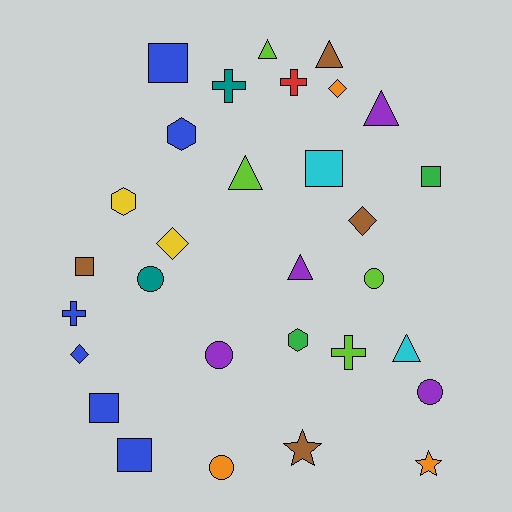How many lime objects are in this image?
There are 4 lime objects.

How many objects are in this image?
There are 30 objects.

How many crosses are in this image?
There are 4 crosses.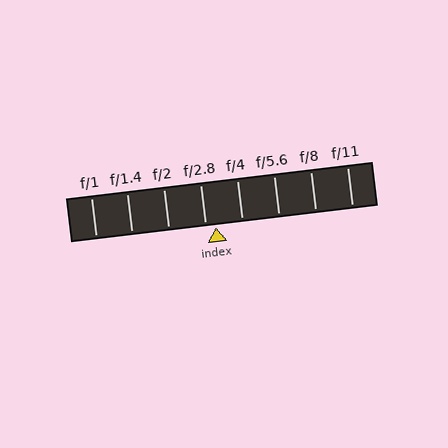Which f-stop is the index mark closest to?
The index mark is closest to f/2.8.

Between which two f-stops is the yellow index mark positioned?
The index mark is between f/2.8 and f/4.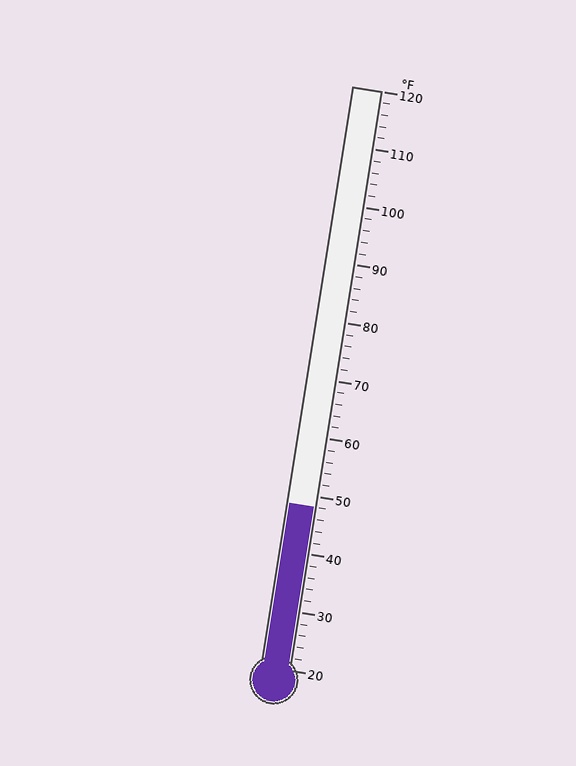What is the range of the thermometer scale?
The thermometer scale ranges from 20°F to 120°F.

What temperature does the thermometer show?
The thermometer shows approximately 48°F.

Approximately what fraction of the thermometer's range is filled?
The thermometer is filled to approximately 30% of its range.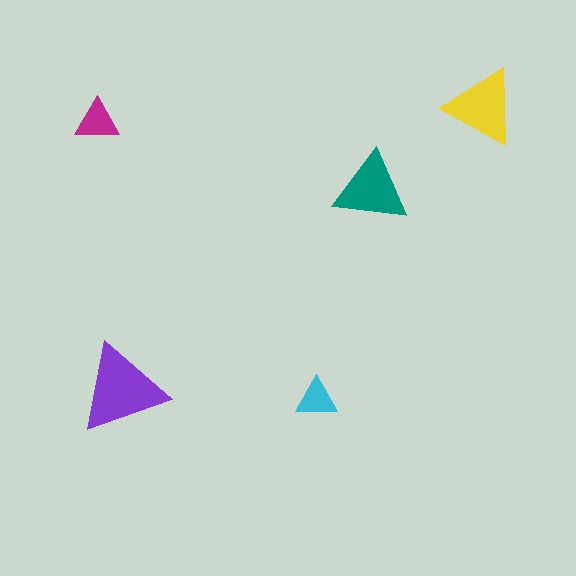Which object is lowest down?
The cyan triangle is bottommost.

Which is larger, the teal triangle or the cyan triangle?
The teal one.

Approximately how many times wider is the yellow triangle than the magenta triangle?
About 1.5 times wider.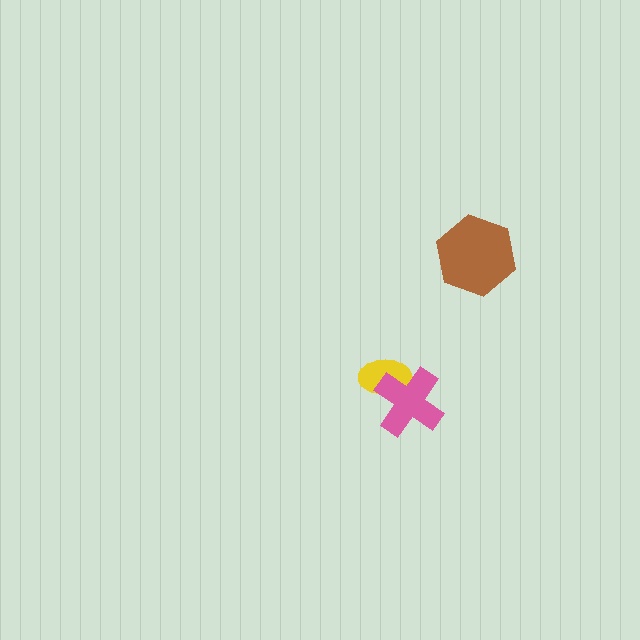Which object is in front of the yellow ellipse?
The pink cross is in front of the yellow ellipse.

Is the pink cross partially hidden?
No, no other shape covers it.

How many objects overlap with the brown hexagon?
0 objects overlap with the brown hexagon.